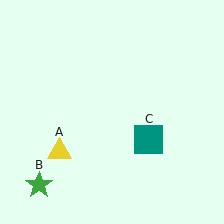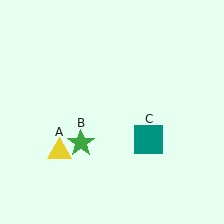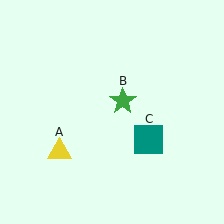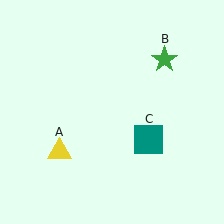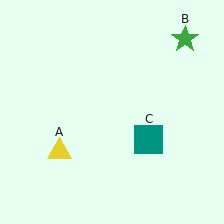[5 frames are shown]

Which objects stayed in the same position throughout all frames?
Yellow triangle (object A) and teal square (object C) remained stationary.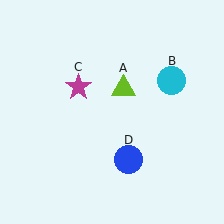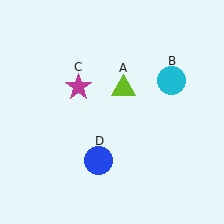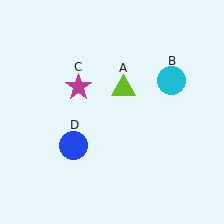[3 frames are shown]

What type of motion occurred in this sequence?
The blue circle (object D) rotated clockwise around the center of the scene.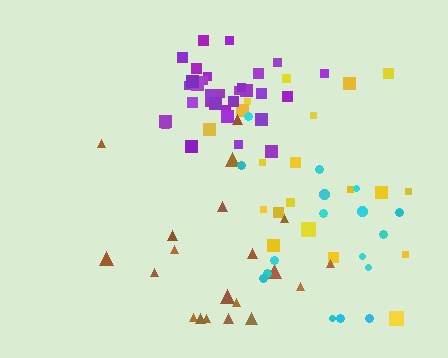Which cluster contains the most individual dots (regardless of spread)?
Purple (32).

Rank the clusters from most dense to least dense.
purple, yellow, cyan, brown.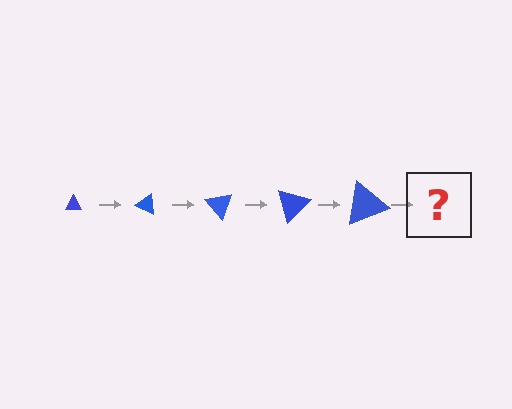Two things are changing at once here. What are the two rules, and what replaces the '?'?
The two rules are that the triangle grows larger each step and it rotates 25 degrees each step. The '?' should be a triangle, larger than the previous one and rotated 125 degrees from the start.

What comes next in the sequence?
The next element should be a triangle, larger than the previous one and rotated 125 degrees from the start.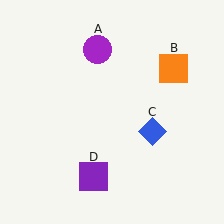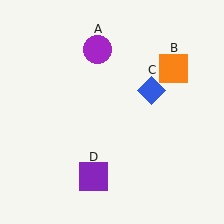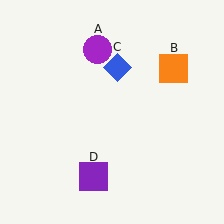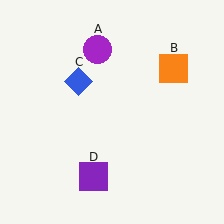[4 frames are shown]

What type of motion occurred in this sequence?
The blue diamond (object C) rotated counterclockwise around the center of the scene.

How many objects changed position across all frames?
1 object changed position: blue diamond (object C).